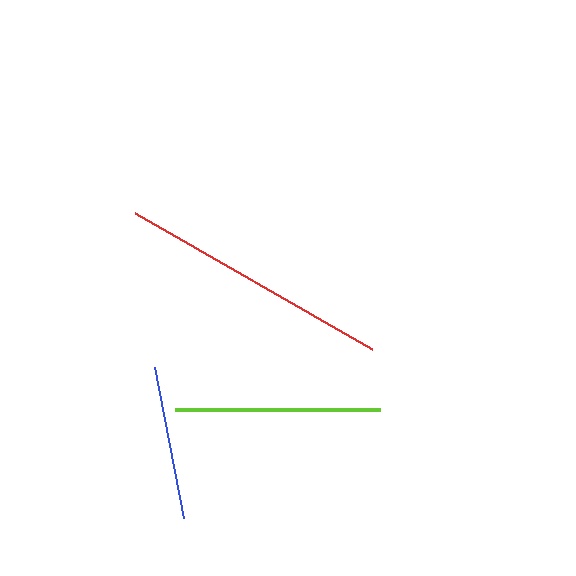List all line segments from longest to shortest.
From longest to shortest: red, lime, blue.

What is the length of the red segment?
The red segment is approximately 273 pixels long.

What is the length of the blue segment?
The blue segment is approximately 153 pixels long.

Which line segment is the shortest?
The blue line is the shortest at approximately 153 pixels.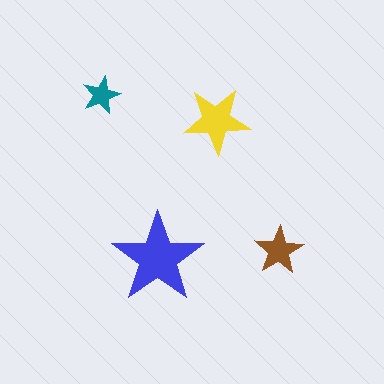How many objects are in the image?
There are 4 objects in the image.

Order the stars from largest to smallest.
the blue one, the yellow one, the brown one, the teal one.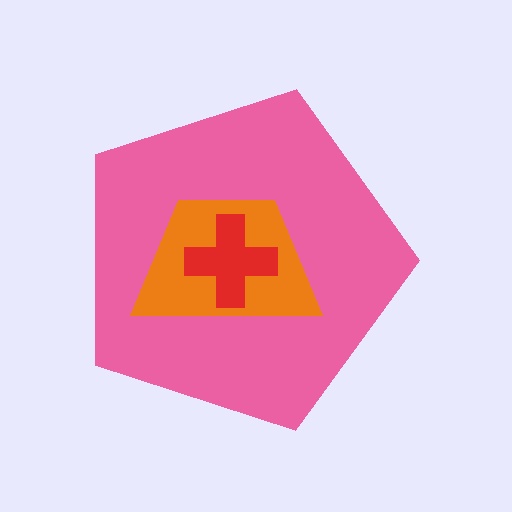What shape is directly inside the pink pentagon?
The orange trapezoid.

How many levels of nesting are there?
3.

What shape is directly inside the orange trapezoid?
The red cross.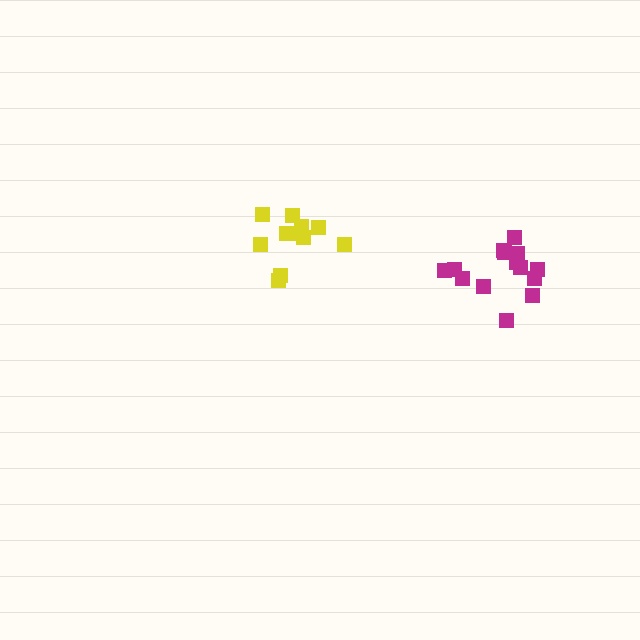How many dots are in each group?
Group 1: 11 dots, Group 2: 14 dots (25 total).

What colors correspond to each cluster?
The clusters are colored: yellow, magenta.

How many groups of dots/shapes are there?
There are 2 groups.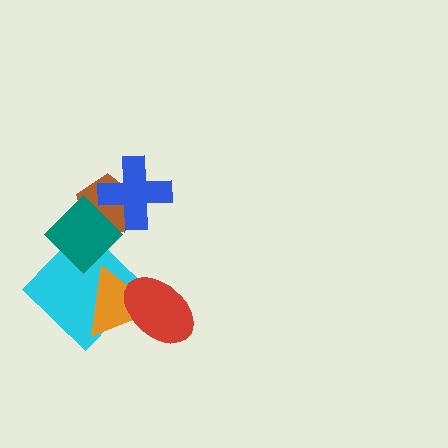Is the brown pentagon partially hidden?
Yes, it is partially covered by another shape.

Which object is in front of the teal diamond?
The blue cross is in front of the teal diamond.